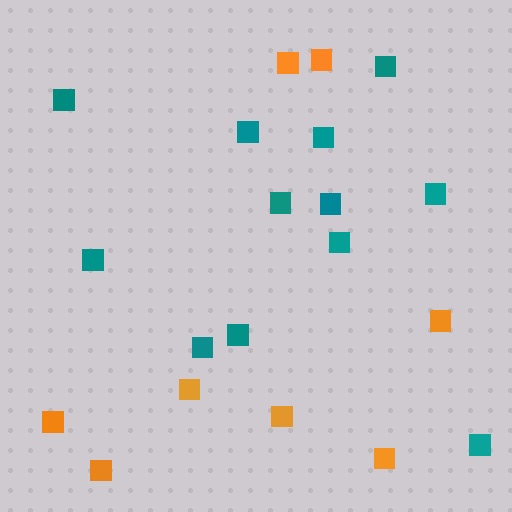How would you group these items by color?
There are 2 groups: one group of orange squares (8) and one group of teal squares (12).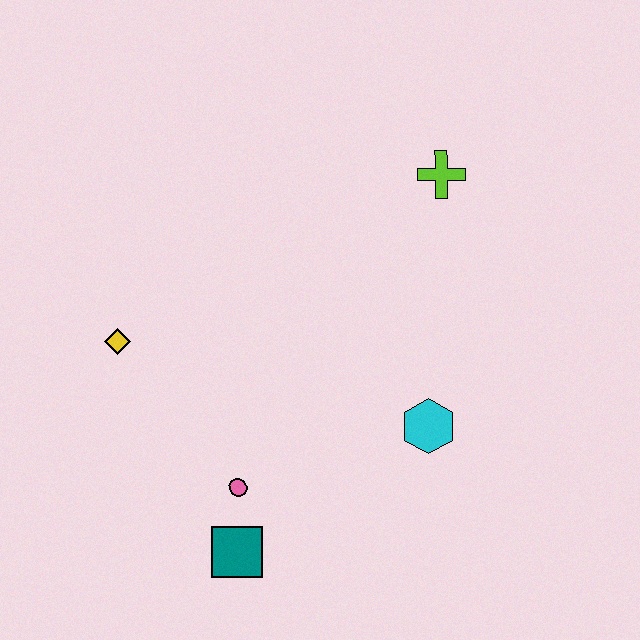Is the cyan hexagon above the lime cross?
No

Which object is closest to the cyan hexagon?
The pink circle is closest to the cyan hexagon.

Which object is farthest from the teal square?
The lime cross is farthest from the teal square.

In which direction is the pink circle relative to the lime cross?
The pink circle is below the lime cross.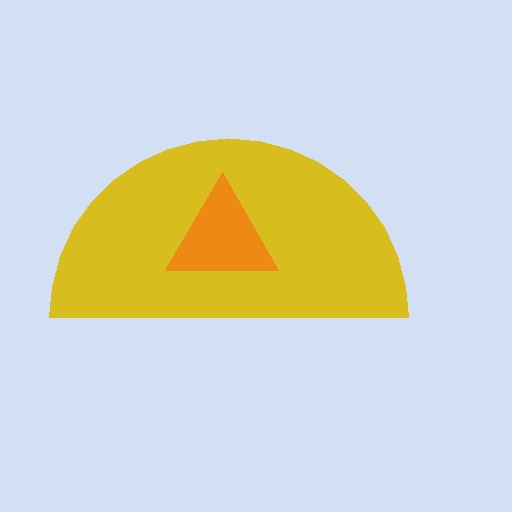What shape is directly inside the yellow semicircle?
The orange triangle.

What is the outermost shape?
The yellow semicircle.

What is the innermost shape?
The orange triangle.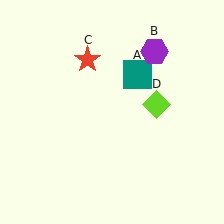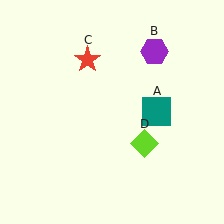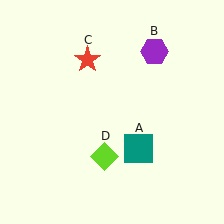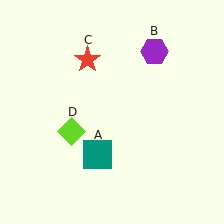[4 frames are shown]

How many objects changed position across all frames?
2 objects changed position: teal square (object A), lime diamond (object D).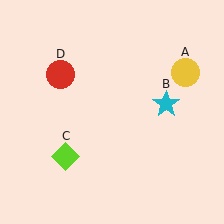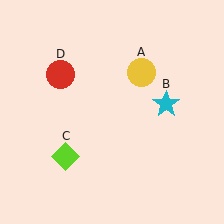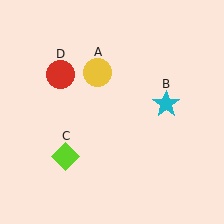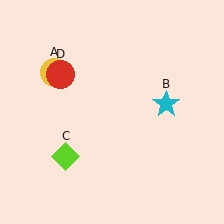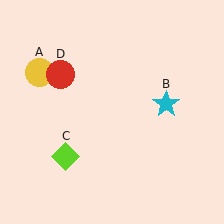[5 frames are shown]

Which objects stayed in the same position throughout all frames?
Cyan star (object B) and lime diamond (object C) and red circle (object D) remained stationary.